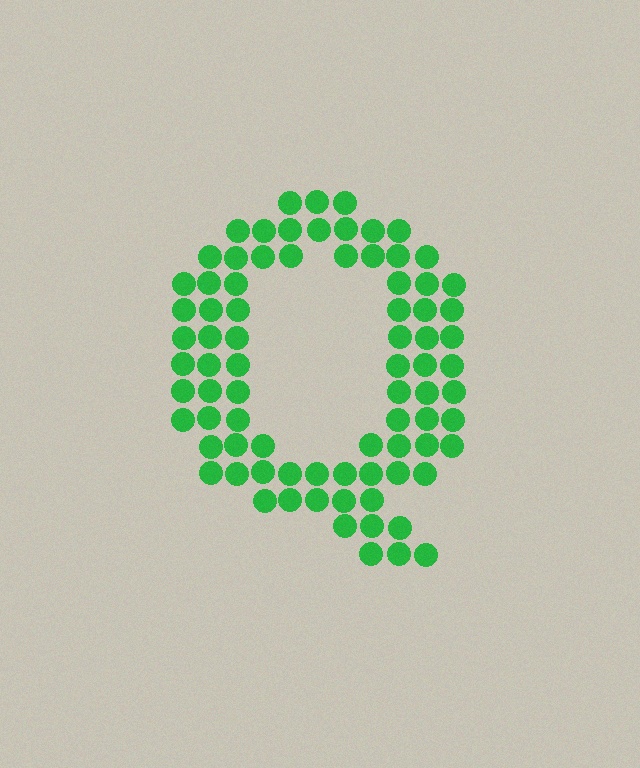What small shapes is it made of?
It is made of small circles.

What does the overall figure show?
The overall figure shows the letter Q.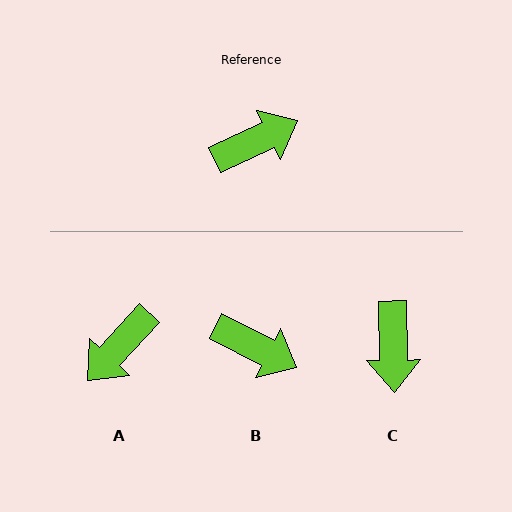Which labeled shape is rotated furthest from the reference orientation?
A, about 158 degrees away.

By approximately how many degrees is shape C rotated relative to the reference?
Approximately 115 degrees clockwise.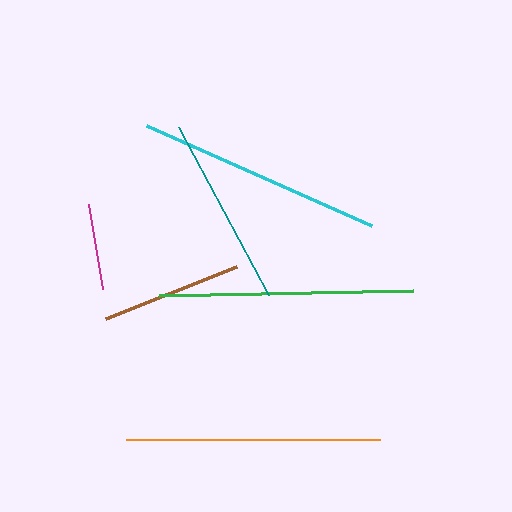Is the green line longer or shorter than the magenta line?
The green line is longer than the magenta line.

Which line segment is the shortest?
The magenta line is the shortest at approximately 87 pixels.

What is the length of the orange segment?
The orange segment is approximately 254 pixels long.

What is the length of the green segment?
The green segment is approximately 255 pixels long.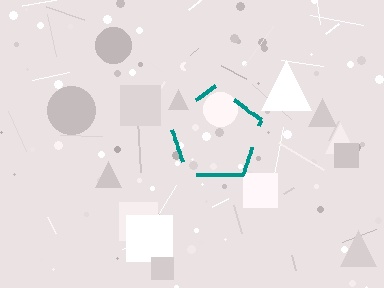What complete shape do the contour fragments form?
The contour fragments form a pentagon.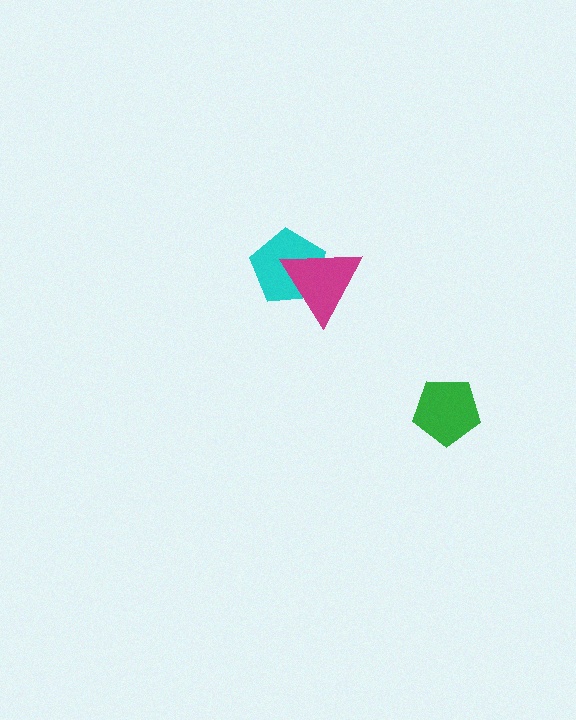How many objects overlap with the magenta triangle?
1 object overlaps with the magenta triangle.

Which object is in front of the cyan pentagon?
The magenta triangle is in front of the cyan pentagon.